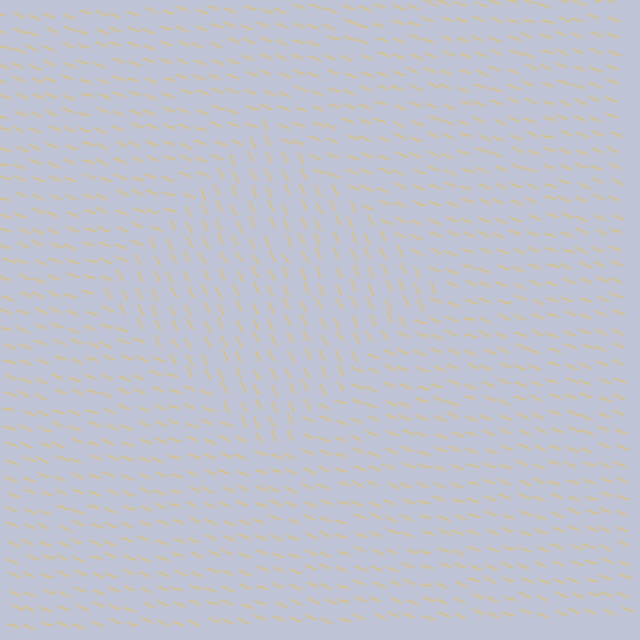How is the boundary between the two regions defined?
The boundary is defined purely by a change in line orientation (approximately 45 degrees difference). All lines are the same color and thickness.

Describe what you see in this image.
The image is filled with small yellow line segments. A diamond region in the image has lines oriented differently from the surrounding lines, creating a visible texture boundary.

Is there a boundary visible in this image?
Yes, there is a texture boundary formed by a change in line orientation.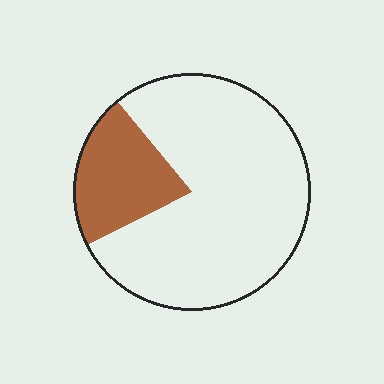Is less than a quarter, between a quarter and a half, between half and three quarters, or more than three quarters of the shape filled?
Less than a quarter.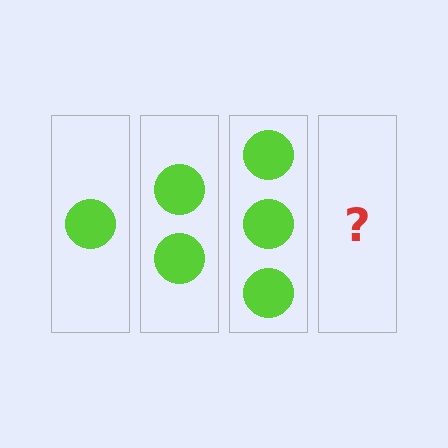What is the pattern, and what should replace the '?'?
The pattern is that each step adds one more circle. The '?' should be 4 circles.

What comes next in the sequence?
The next element should be 4 circles.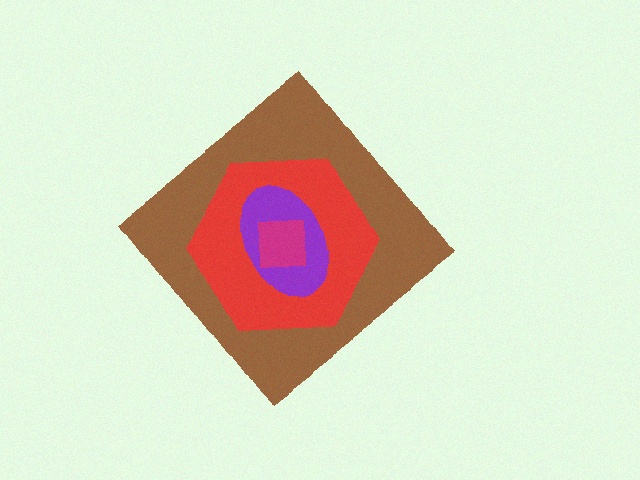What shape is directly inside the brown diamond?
The red hexagon.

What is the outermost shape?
The brown diamond.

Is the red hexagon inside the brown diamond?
Yes.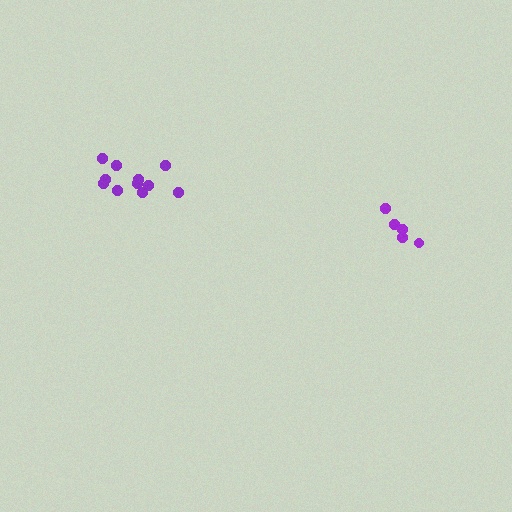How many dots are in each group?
Group 1: 11 dots, Group 2: 5 dots (16 total).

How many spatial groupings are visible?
There are 2 spatial groupings.